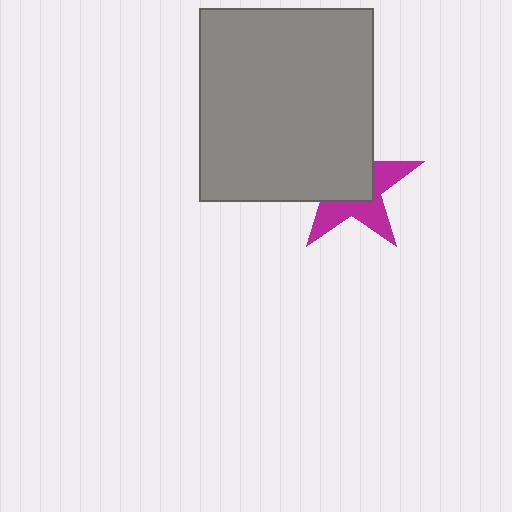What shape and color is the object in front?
The object in front is a gray rectangle.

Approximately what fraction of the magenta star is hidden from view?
Roughly 55% of the magenta star is hidden behind the gray rectangle.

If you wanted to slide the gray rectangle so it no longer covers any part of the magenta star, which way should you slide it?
Slide it toward the upper-left — that is the most direct way to separate the two shapes.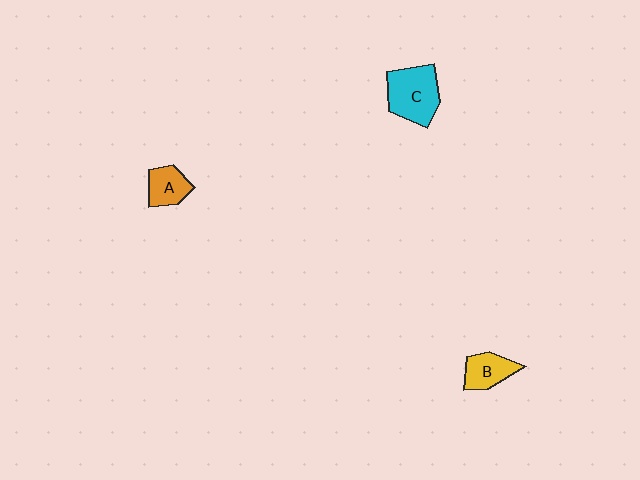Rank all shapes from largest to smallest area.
From largest to smallest: C (cyan), B (yellow), A (orange).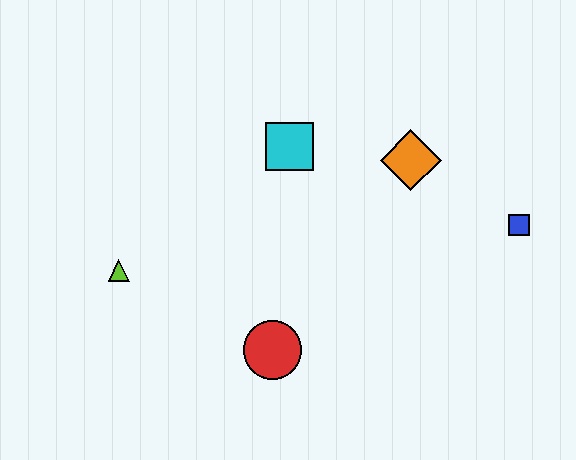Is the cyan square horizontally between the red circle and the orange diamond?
Yes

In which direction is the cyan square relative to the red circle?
The cyan square is above the red circle.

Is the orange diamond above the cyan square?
No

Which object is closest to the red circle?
The lime triangle is closest to the red circle.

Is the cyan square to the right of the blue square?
No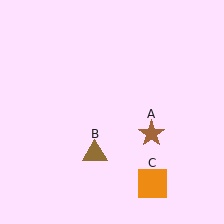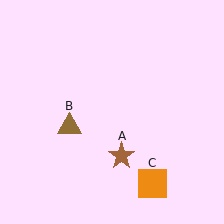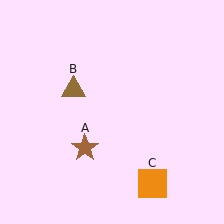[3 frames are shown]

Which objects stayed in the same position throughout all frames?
Orange square (object C) remained stationary.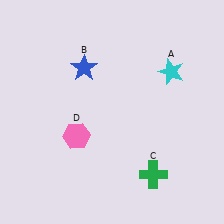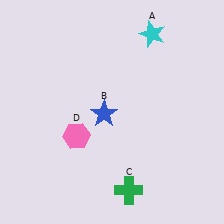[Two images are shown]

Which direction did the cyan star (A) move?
The cyan star (A) moved up.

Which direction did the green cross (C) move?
The green cross (C) moved left.